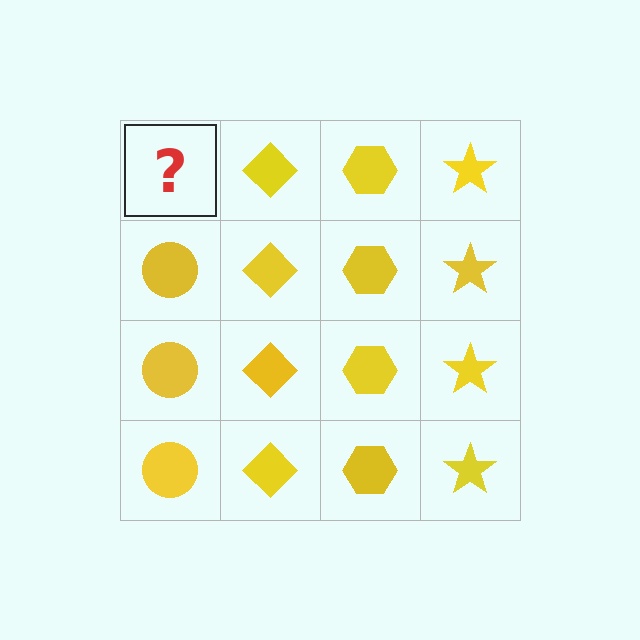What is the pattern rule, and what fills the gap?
The rule is that each column has a consistent shape. The gap should be filled with a yellow circle.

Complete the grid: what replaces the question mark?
The question mark should be replaced with a yellow circle.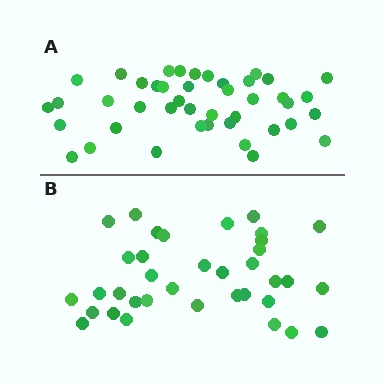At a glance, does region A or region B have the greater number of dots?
Region A (the top region) has more dots.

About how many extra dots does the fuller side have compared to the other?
Region A has roughly 8 or so more dots than region B.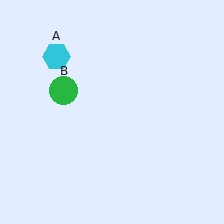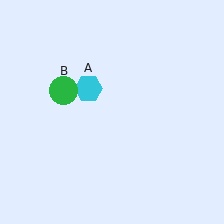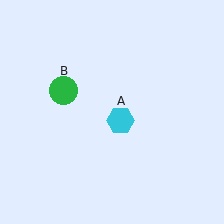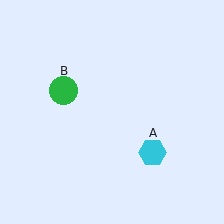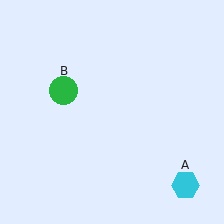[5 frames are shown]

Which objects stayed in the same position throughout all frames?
Green circle (object B) remained stationary.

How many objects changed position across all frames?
1 object changed position: cyan hexagon (object A).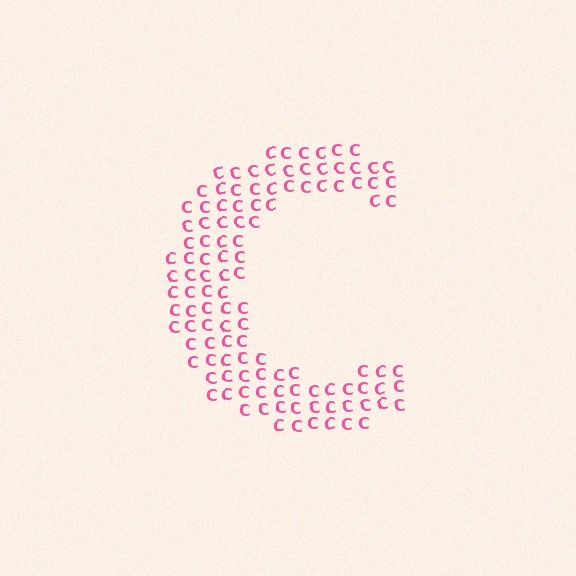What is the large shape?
The large shape is the letter C.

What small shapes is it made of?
It is made of small letter C's.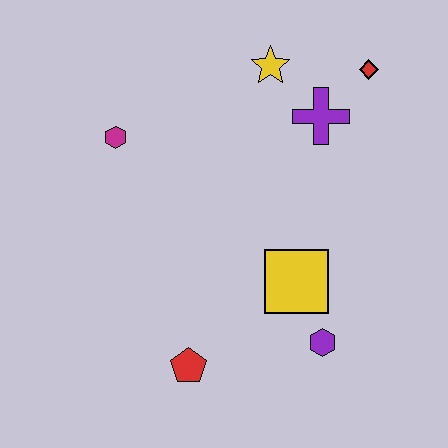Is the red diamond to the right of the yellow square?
Yes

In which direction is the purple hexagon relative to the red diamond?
The purple hexagon is below the red diamond.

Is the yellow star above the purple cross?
Yes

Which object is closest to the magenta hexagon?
The yellow star is closest to the magenta hexagon.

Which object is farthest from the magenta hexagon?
The purple hexagon is farthest from the magenta hexagon.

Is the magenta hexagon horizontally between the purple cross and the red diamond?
No